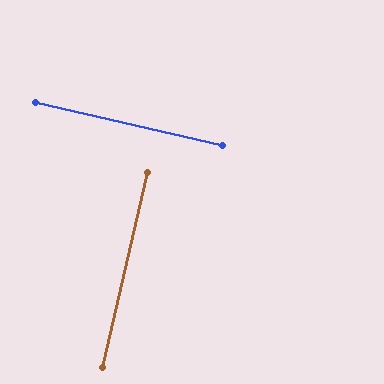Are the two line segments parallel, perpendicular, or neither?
Perpendicular — they meet at approximately 90°.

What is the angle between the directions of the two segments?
Approximately 90 degrees.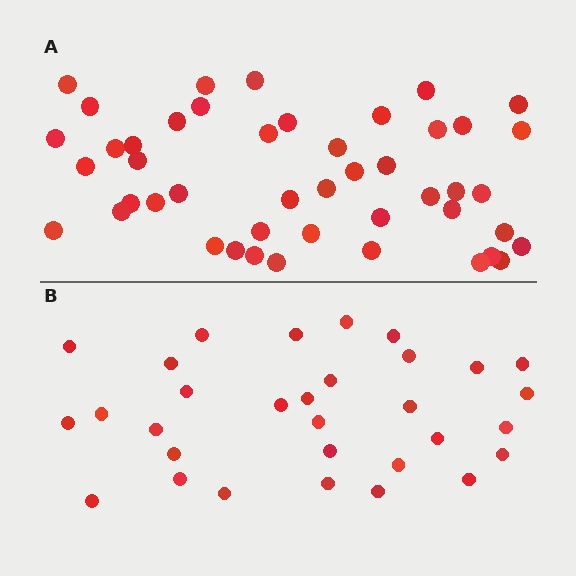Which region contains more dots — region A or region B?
Region A (the top region) has more dots.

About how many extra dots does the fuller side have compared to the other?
Region A has approximately 15 more dots than region B.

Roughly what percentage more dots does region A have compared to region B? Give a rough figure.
About 50% more.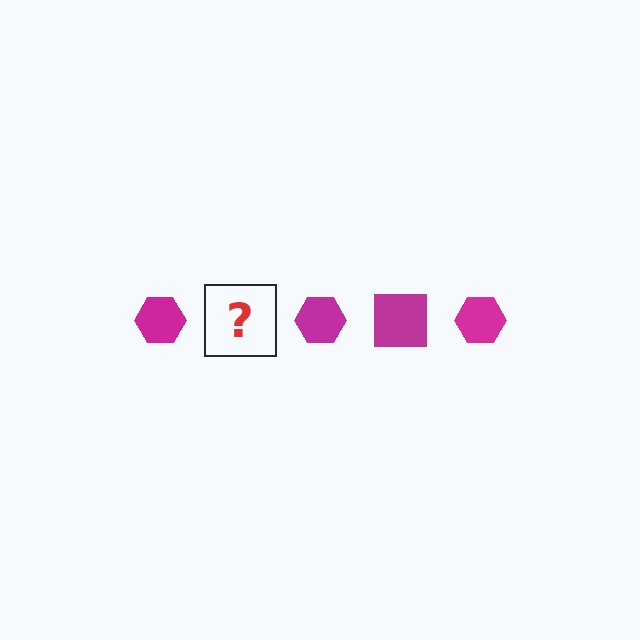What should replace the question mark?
The question mark should be replaced with a magenta square.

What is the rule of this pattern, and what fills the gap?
The rule is that the pattern cycles through hexagon, square shapes in magenta. The gap should be filled with a magenta square.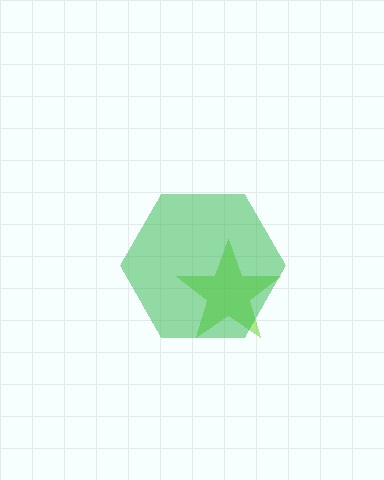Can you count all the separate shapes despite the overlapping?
Yes, there are 2 separate shapes.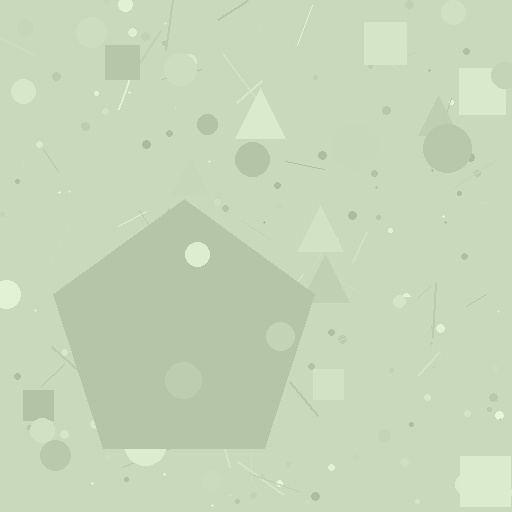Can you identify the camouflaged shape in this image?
The camouflaged shape is a pentagon.